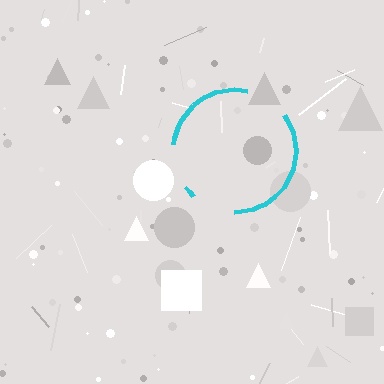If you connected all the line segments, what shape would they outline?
They would outline a circle.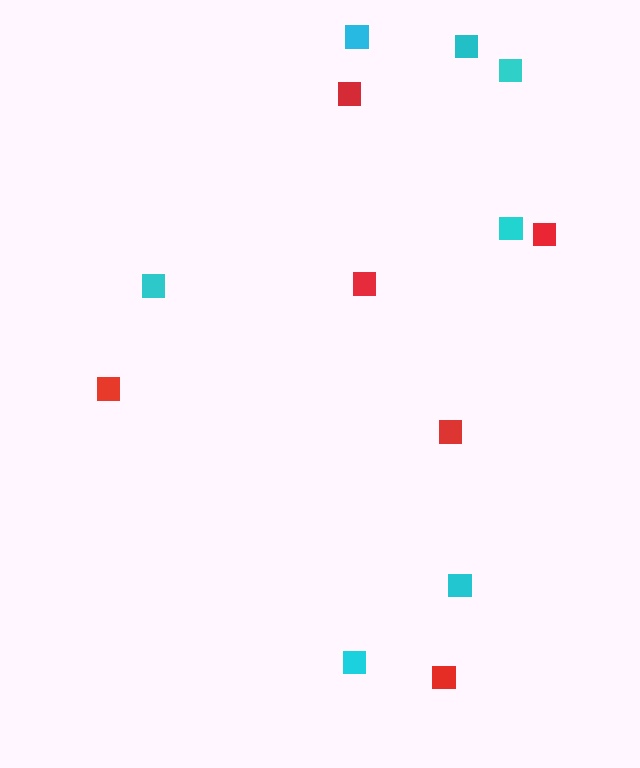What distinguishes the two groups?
There are 2 groups: one group of red squares (6) and one group of cyan squares (7).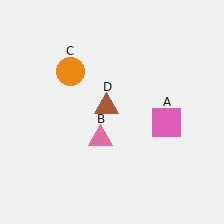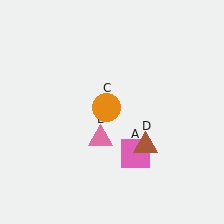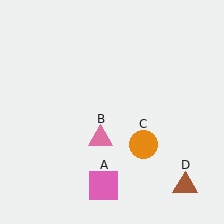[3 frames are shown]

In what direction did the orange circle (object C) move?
The orange circle (object C) moved down and to the right.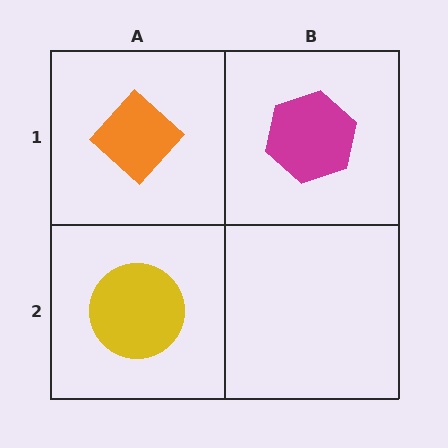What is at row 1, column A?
An orange diamond.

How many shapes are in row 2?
1 shape.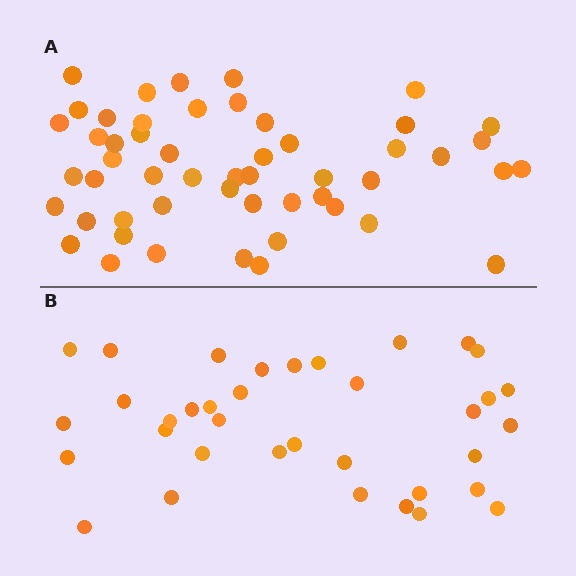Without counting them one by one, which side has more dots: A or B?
Region A (the top region) has more dots.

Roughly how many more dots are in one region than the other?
Region A has approximately 15 more dots than region B.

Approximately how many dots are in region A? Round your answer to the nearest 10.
About 50 dots. (The exact count is 52, which rounds to 50.)